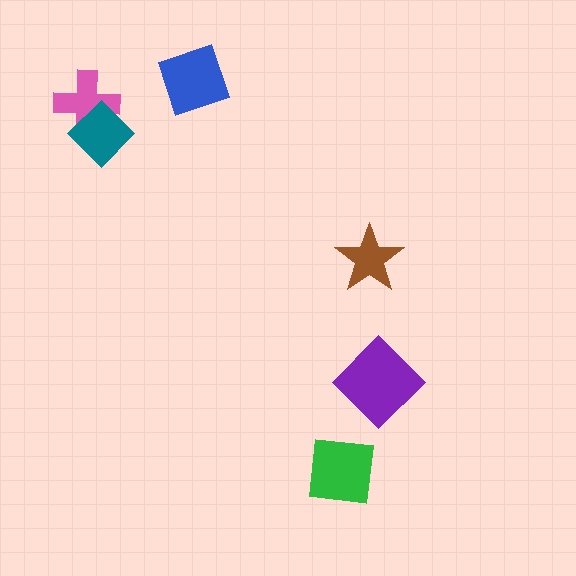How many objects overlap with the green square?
0 objects overlap with the green square.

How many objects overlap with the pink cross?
1 object overlaps with the pink cross.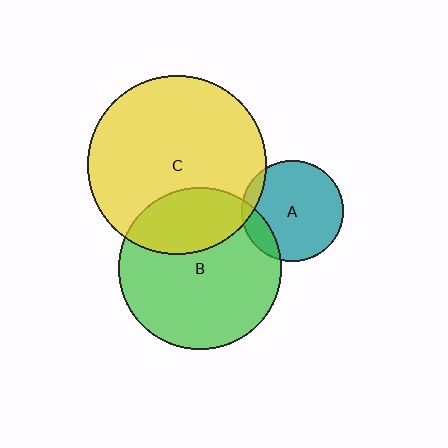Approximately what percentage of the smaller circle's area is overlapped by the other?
Approximately 30%.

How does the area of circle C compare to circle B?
Approximately 1.2 times.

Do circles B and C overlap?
Yes.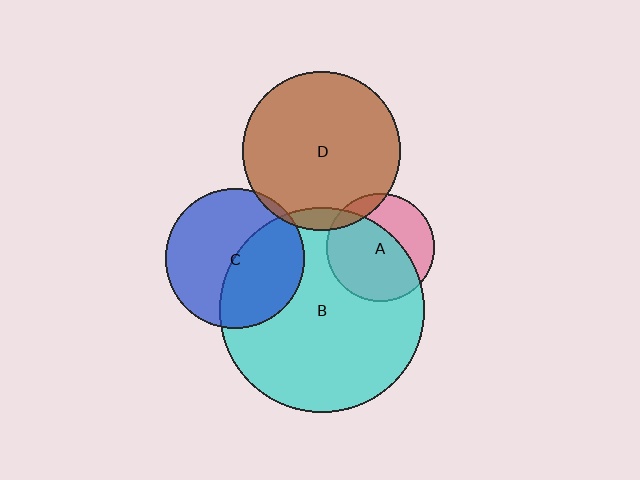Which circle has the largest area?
Circle B (cyan).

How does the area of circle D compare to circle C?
Approximately 1.3 times.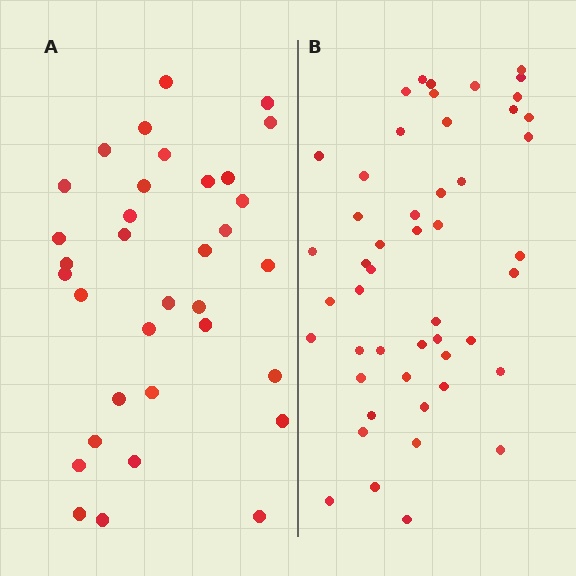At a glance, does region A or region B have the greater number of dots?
Region B (the right region) has more dots.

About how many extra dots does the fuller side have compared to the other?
Region B has approximately 15 more dots than region A.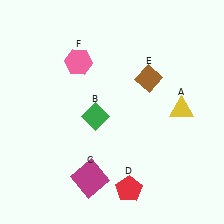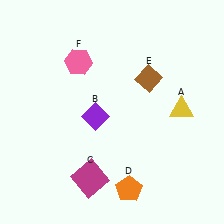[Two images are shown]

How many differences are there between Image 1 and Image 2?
There are 2 differences between the two images.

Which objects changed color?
B changed from green to purple. D changed from red to orange.